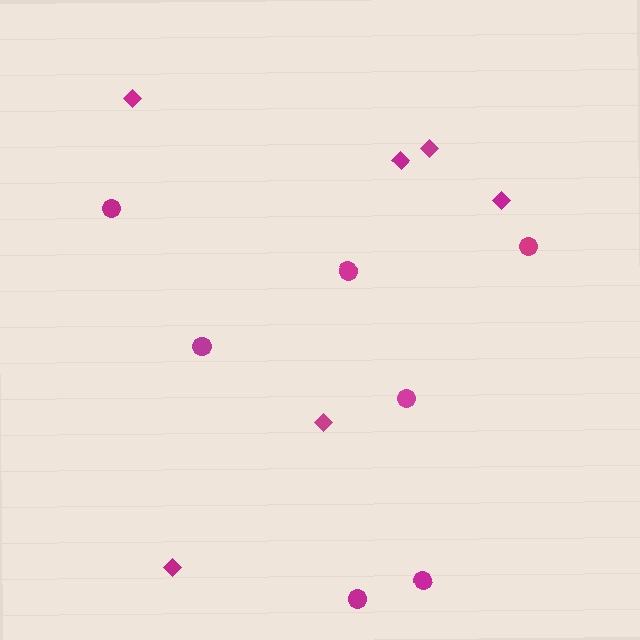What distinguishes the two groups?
There are 2 groups: one group of circles (7) and one group of diamonds (6).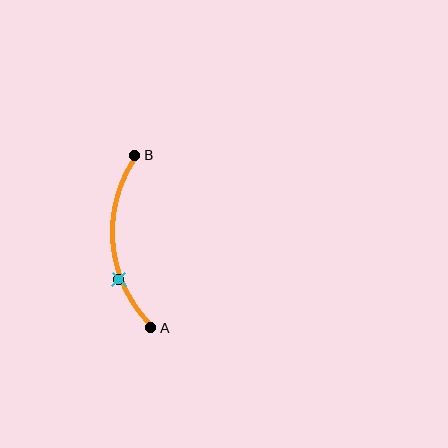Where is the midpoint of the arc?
The arc midpoint is the point on the curve farthest from the straight line joining A and B. It sits to the left of that line.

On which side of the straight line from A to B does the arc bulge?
The arc bulges to the left of the straight line connecting A and B.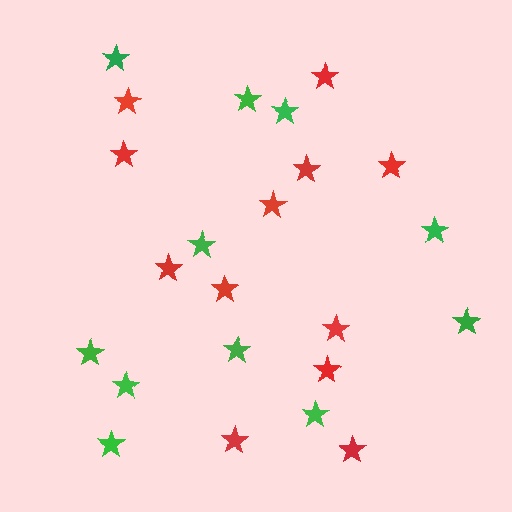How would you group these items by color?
There are 2 groups: one group of green stars (11) and one group of red stars (12).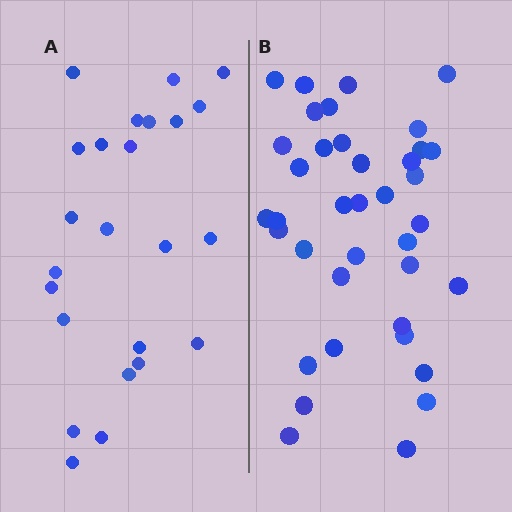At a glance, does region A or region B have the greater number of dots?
Region B (the right region) has more dots.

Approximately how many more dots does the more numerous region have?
Region B has approximately 15 more dots than region A.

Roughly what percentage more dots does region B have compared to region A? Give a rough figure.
About 60% more.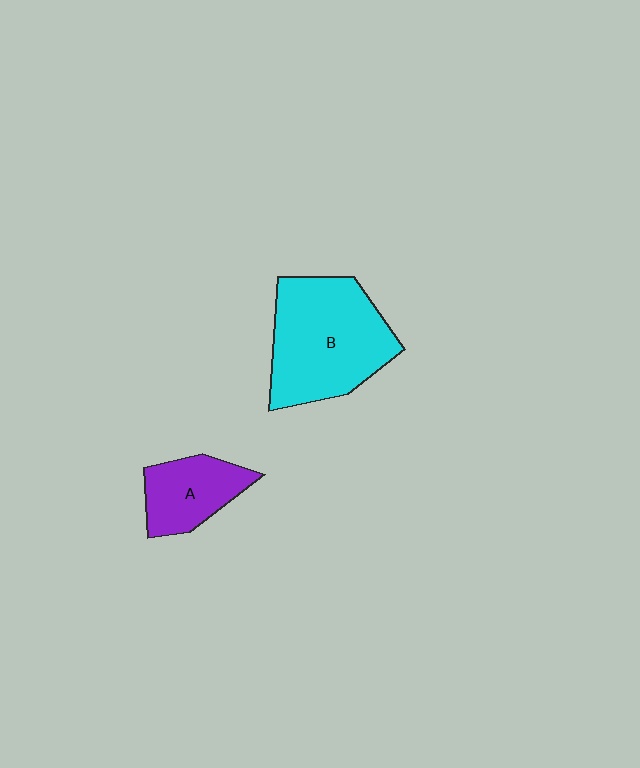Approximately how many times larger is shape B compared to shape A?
Approximately 2.0 times.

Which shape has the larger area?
Shape B (cyan).